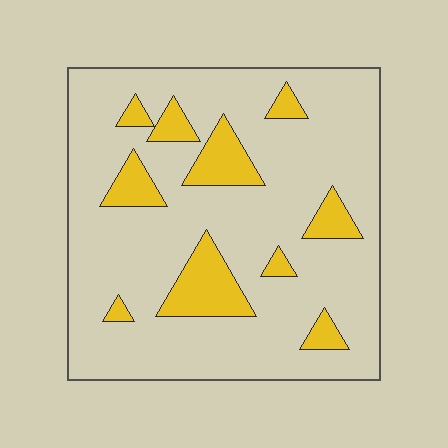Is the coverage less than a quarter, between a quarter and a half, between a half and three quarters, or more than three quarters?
Less than a quarter.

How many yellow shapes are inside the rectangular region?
10.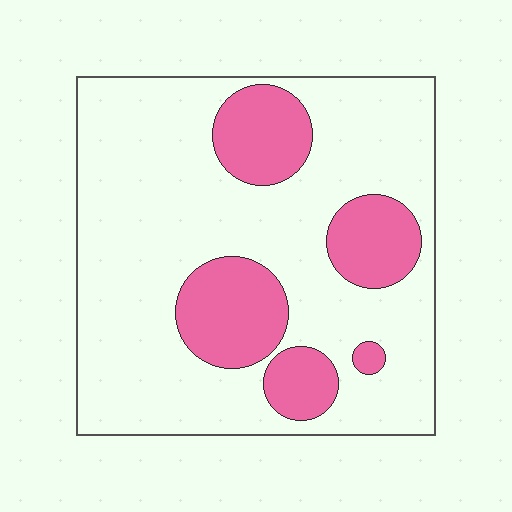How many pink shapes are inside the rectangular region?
5.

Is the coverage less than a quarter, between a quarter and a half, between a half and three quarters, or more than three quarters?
Less than a quarter.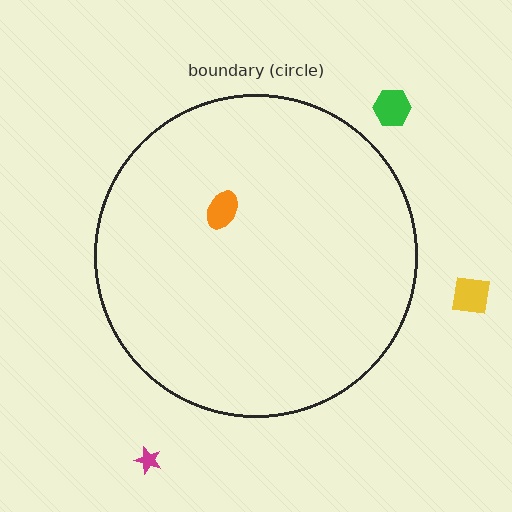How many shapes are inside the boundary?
1 inside, 3 outside.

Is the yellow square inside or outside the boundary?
Outside.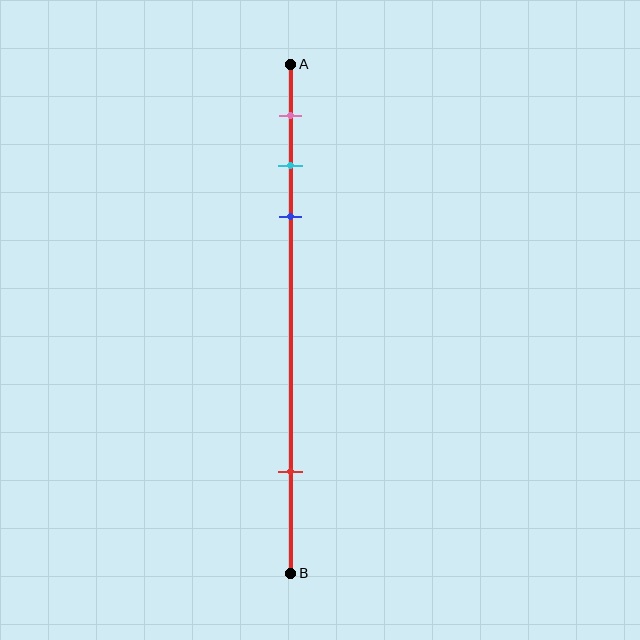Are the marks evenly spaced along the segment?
No, the marks are not evenly spaced.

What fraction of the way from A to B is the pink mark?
The pink mark is approximately 10% (0.1) of the way from A to B.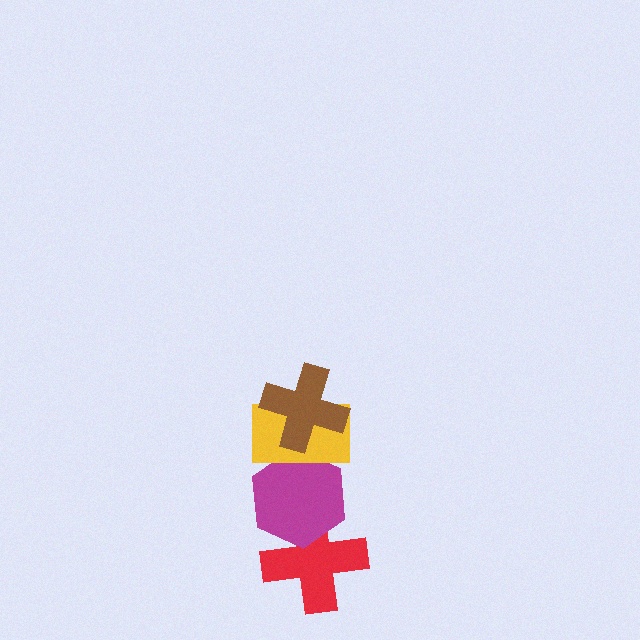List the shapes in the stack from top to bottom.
From top to bottom: the brown cross, the yellow rectangle, the magenta hexagon, the red cross.